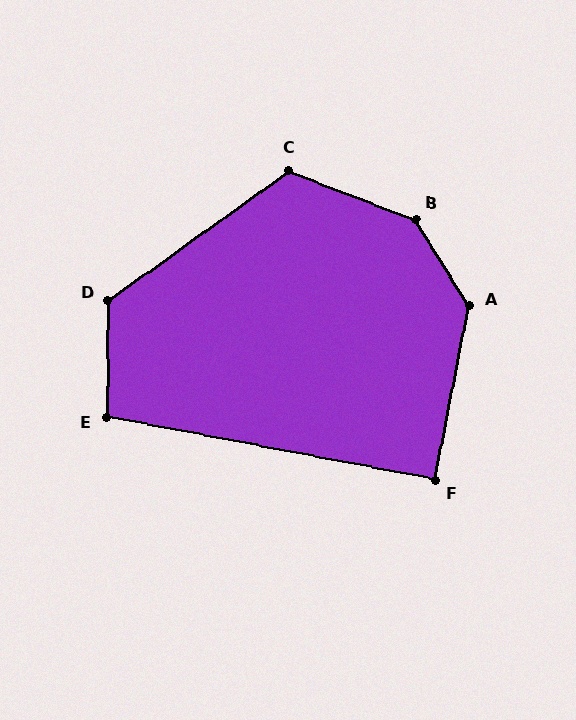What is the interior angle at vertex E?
Approximately 101 degrees (obtuse).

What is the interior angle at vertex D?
Approximately 126 degrees (obtuse).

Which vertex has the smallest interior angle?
F, at approximately 90 degrees.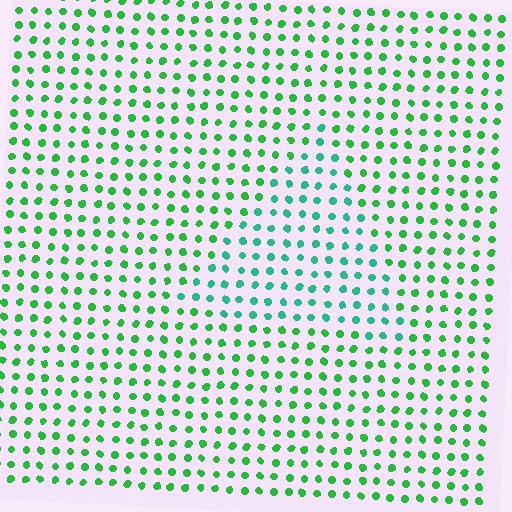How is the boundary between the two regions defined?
The boundary is defined purely by a slight shift in hue (about 32 degrees). Spacing, size, and orientation are identical on both sides.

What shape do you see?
I see a triangle.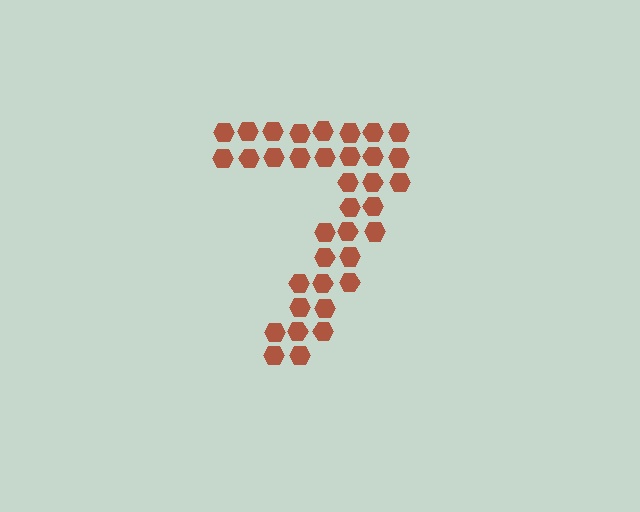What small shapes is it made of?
It is made of small hexagons.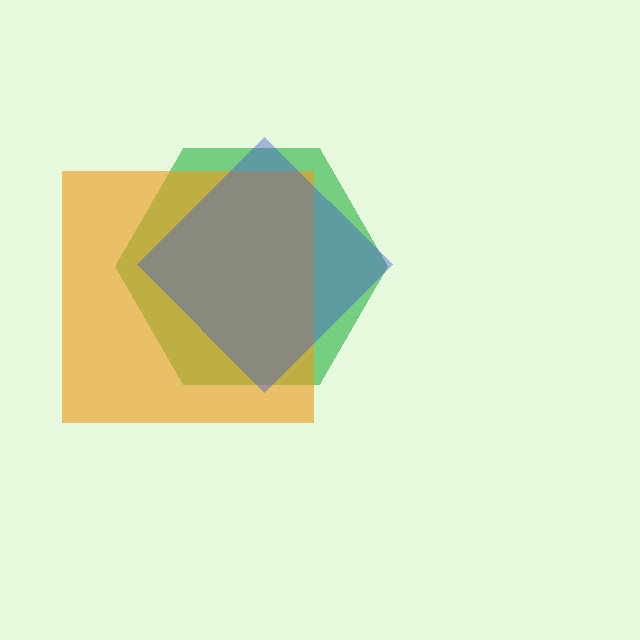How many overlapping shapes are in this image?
There are 3 overlapping shapes in the image.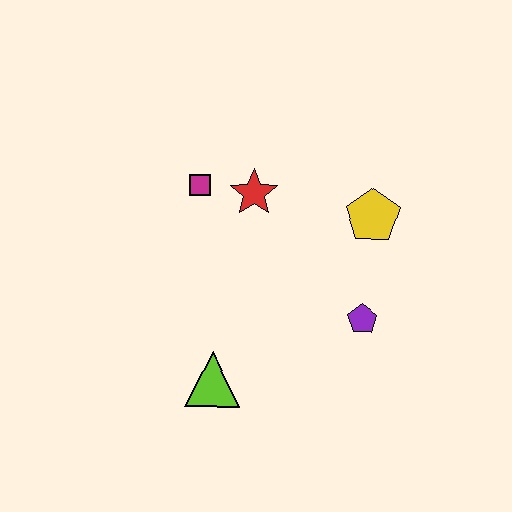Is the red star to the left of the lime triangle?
No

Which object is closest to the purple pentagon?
The yellow pentagon is closest to the purple pentagon.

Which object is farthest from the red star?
The lime triangle is farthest from the red star.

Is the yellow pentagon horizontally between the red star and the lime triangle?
No